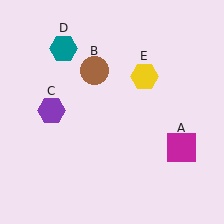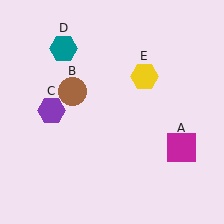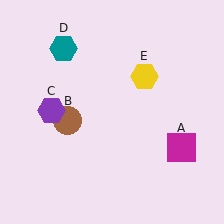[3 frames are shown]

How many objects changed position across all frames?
1 object changed position: brown circle (object B).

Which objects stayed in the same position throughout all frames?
Magenta square (object A) and purple hexagon (object C) and teal hexagon (object D) and yellow hexagon (object E) remained stationary.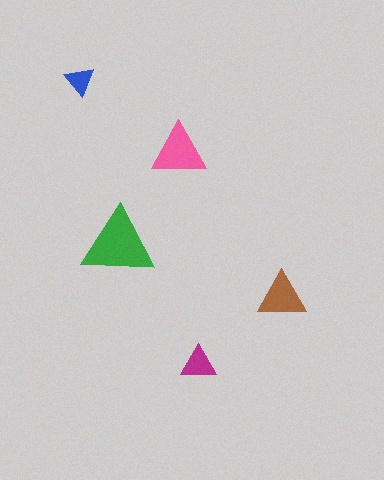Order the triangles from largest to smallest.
the green one, the pink one, the brown one, the magenta one, the blue one.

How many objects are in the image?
There are 5 objects in the image.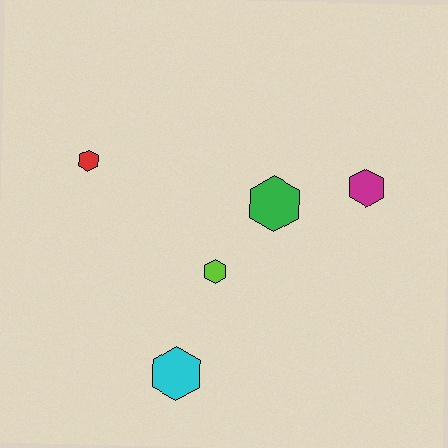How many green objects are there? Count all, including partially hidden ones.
There is 1 green object.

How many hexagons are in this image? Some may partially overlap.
There are 5 hexagons.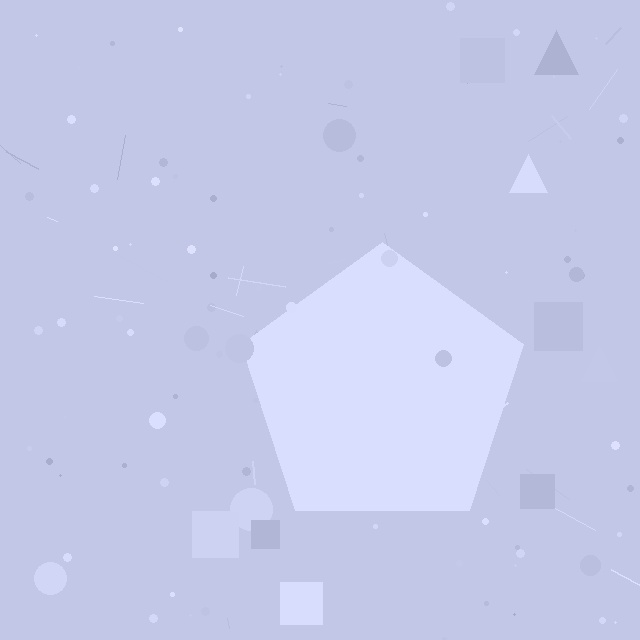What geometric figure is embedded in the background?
A pentagon is embedded in the background.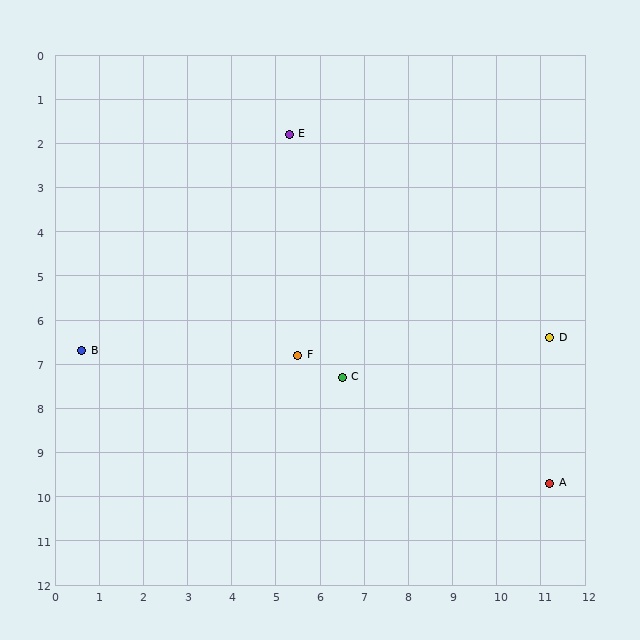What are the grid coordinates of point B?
Point B is at approximately (0.6, 6.7).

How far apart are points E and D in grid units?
Points E and D are about 7.5 grid units apart.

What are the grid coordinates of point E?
Point E is at approximately (5.3, 1.8).